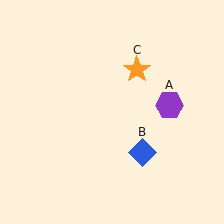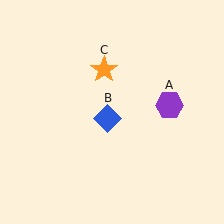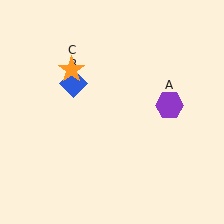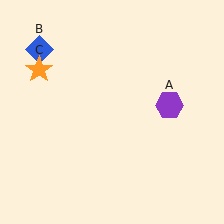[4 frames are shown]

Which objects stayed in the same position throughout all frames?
Purple hexagon (object A) remained stationary.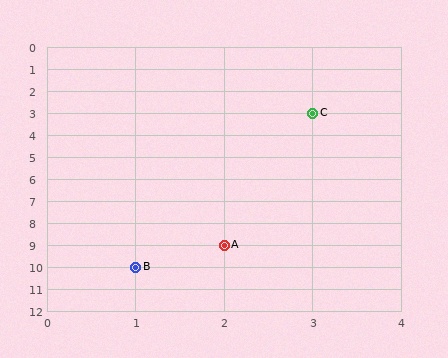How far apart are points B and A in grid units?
Points B and A are 1 column and 1 row apart (about 1.4 grid units diagonally).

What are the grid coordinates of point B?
Point B is at grid coordinates (1, 10).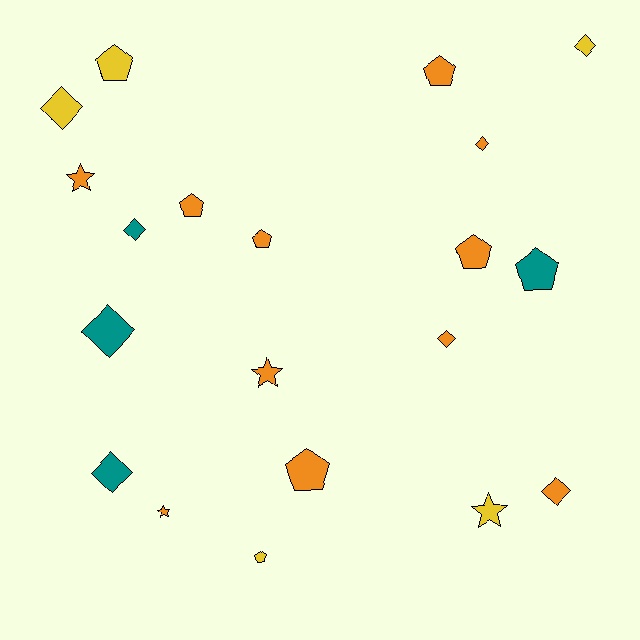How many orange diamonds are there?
There are 3 orange diamonds.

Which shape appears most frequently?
Diamond, with 8 objects.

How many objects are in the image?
There are 20 objects.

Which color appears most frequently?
Orange, with 11 objects.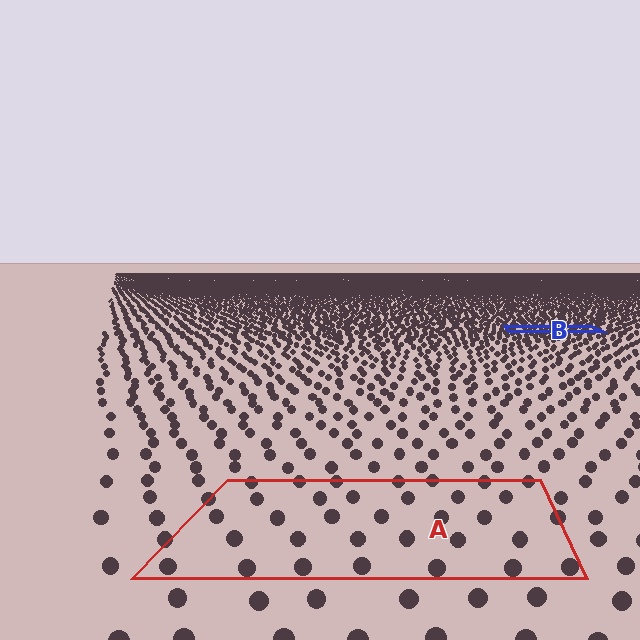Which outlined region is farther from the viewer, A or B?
Region B is farther from the viewer — the texture elements inside it appear smaller and more densely packed.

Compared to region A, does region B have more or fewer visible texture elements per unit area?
Region B has more texture elements per unit area — they are packed more densely because it is farther away.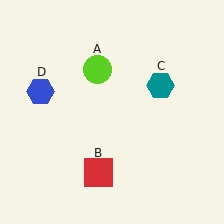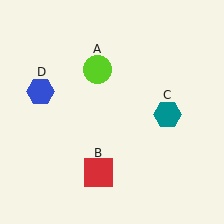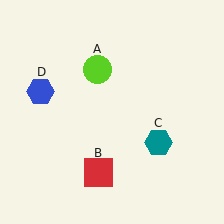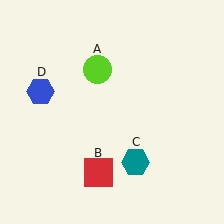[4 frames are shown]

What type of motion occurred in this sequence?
The teal hexagon (object C) rotated clockwise around the center of the scene.